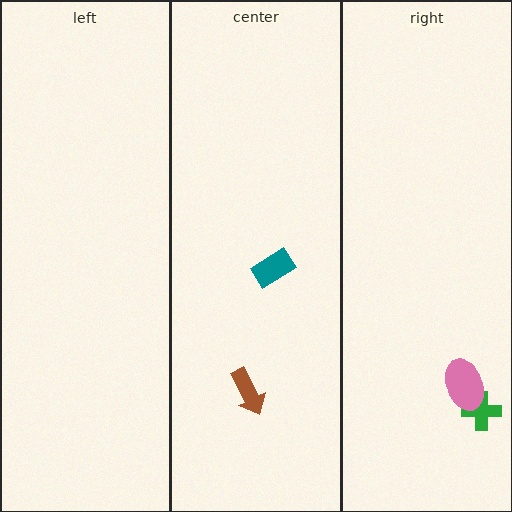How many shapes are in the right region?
2.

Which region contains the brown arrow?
The center region.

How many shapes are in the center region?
2.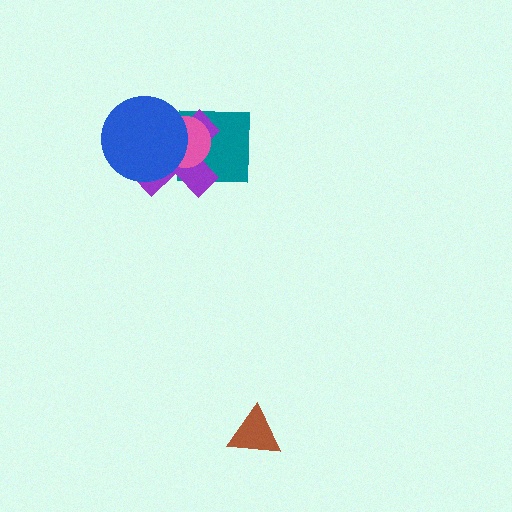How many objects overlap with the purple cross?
3 objects overlap with the purple cross.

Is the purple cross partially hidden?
Yes, it is partially covered by another shape.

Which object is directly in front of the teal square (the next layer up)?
The purple cross is directly in front of the teal square.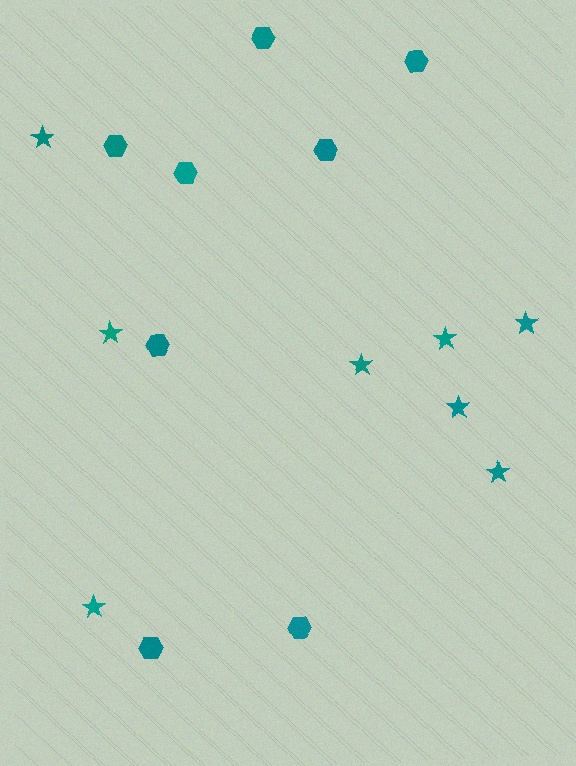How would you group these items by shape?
There are 2 groups: one group of hexagons (8) and one group of stars (8).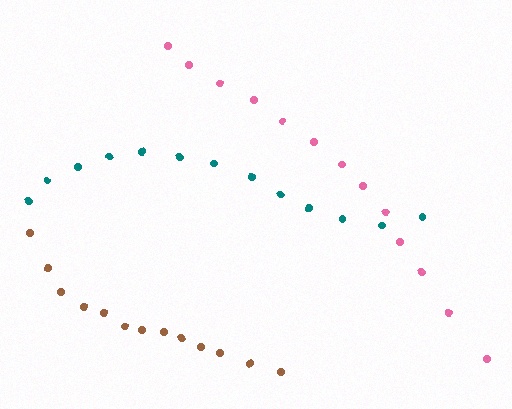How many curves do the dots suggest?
There are 3 distinct paths.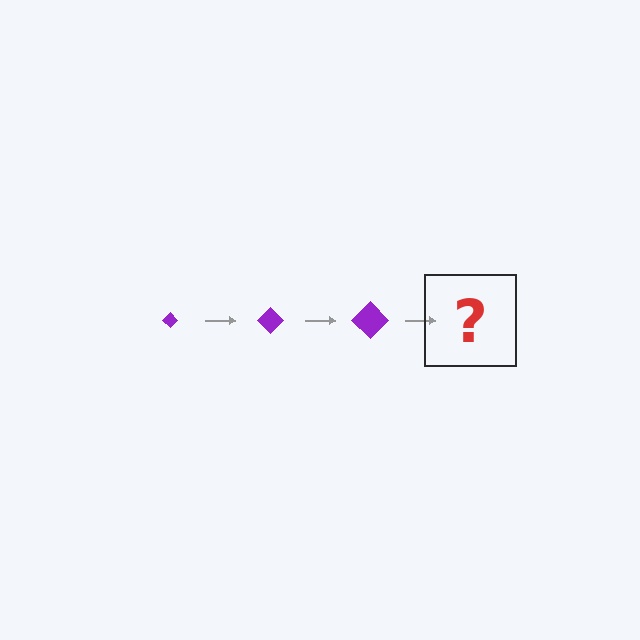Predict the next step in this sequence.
The next step is a purple diamond, larger than the previous one.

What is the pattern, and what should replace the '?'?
The pattern is that the diamond gets progressively larger each step. The '?' should be a purple diamond, larger than the previous one.